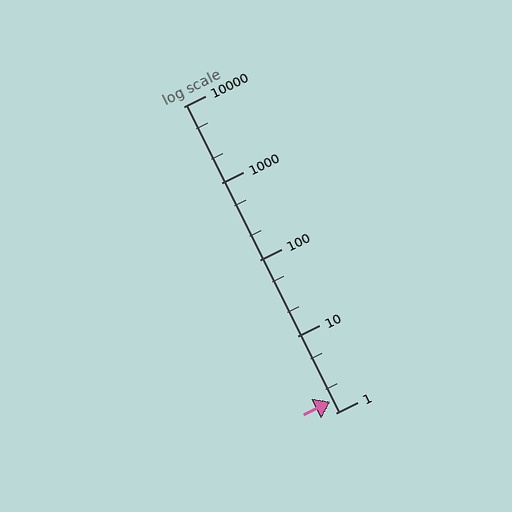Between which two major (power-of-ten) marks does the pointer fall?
The pointer is between 1 and 10.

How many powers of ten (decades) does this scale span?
The scale spans 4 decades, from 1 to 10000.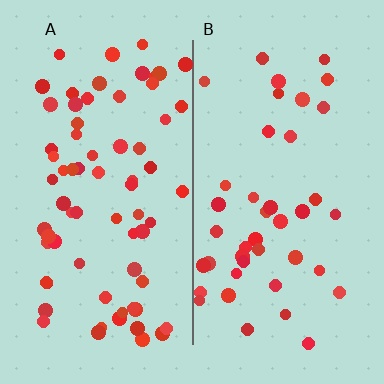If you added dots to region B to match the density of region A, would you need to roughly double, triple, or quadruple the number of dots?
Approximately double.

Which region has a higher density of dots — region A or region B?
A (the left).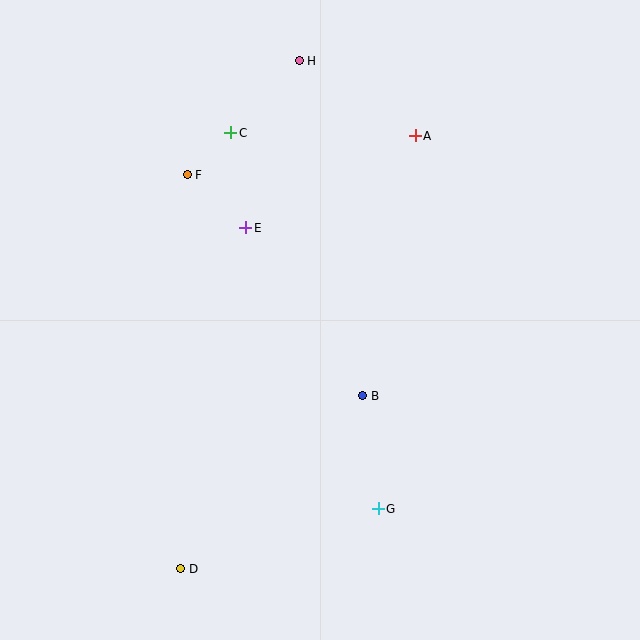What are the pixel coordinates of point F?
Point F is at (187, 175).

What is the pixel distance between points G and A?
The distance between G and A is 375 pixels.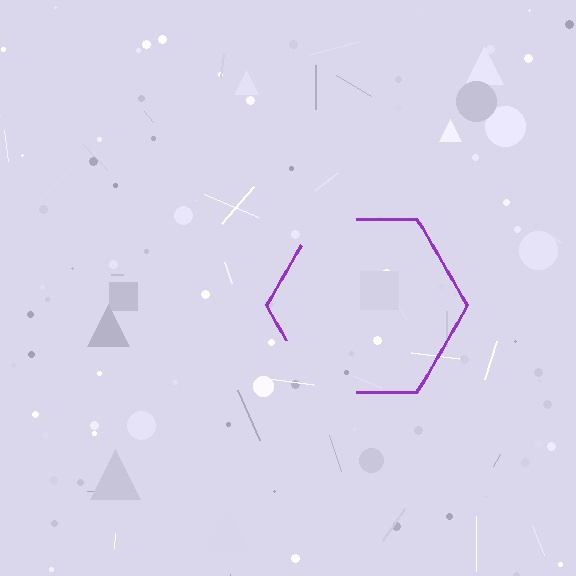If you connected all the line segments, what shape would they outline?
They would outline a hexagon.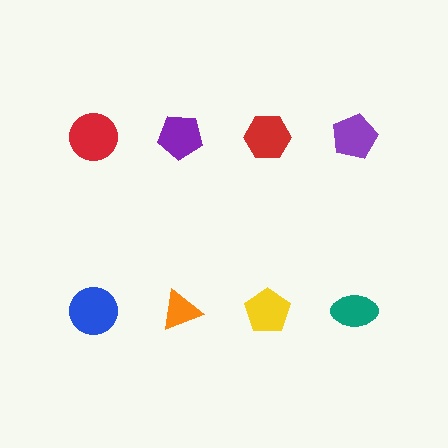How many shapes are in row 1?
4 shapes.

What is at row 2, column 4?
A teal ellipse.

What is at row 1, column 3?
A red hexagon.